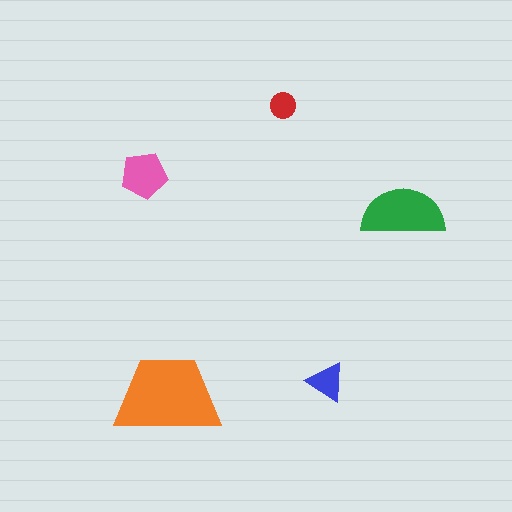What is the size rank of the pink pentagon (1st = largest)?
3rd.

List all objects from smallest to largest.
The red circle, the blue triangle, the pink pentagon, the green semicircle, the orange trapezoid.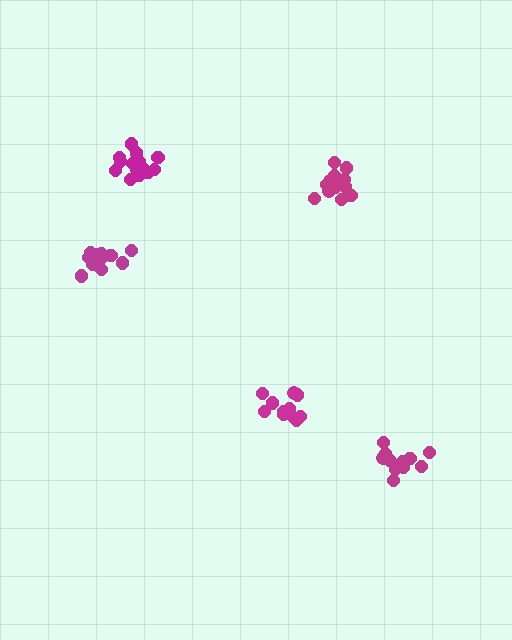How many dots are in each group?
Group 1: 11 dots, Group 2: 13 dots, Group 3: 17 dots, Group 4: 14 dots, Group 5: 12 dots (67 total).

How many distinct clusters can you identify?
There are 5 distinct clusters.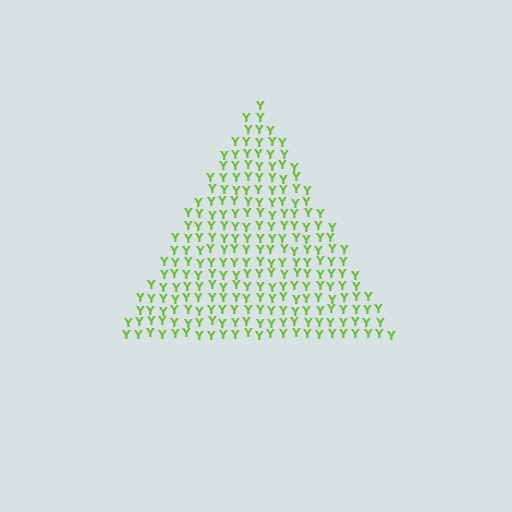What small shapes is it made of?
It is made of small letter Y's.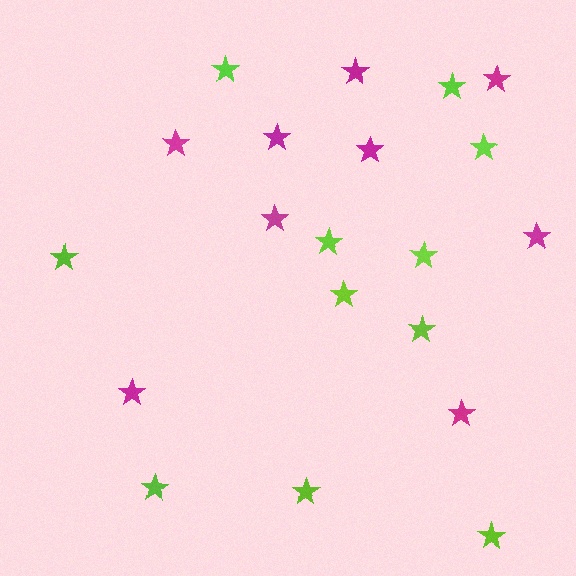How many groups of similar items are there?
There are 2 groups: one group of magenta stars (9) and one group of lime stars (11).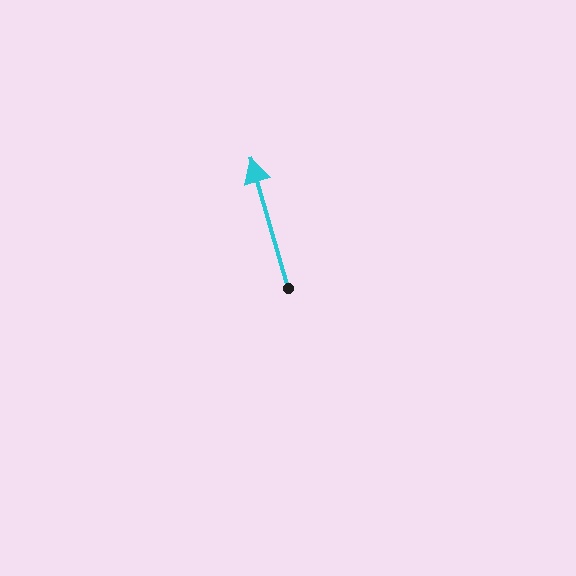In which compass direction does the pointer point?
North.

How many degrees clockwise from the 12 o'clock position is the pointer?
Approximately 344 degrees.